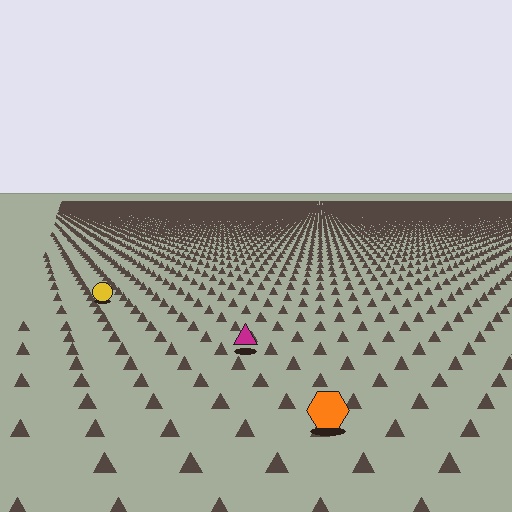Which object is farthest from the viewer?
The yellow circle is farthest from the viewer. It appears smaller and the ground texture around it is denser.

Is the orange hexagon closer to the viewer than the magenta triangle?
Yes. The orange hexagon is closer — you can tell from the texture gradient: the ground texture is coarser near it.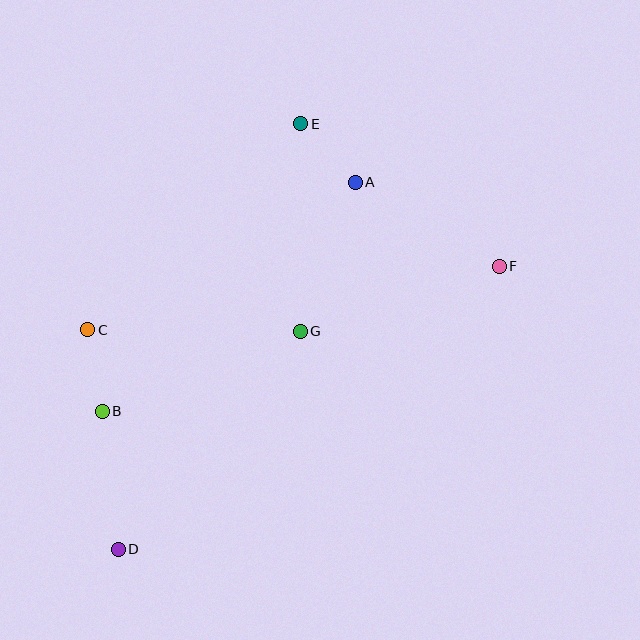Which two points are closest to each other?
Points A and E are closest to each other.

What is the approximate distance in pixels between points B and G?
The distance between B and G is approximately 213 pixels.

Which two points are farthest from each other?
Points D and F are farthest from each other.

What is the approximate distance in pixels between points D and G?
The distance between D and G is approximately 284 pixels.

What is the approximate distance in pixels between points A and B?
The distance between A and B is approximately 341 pixels.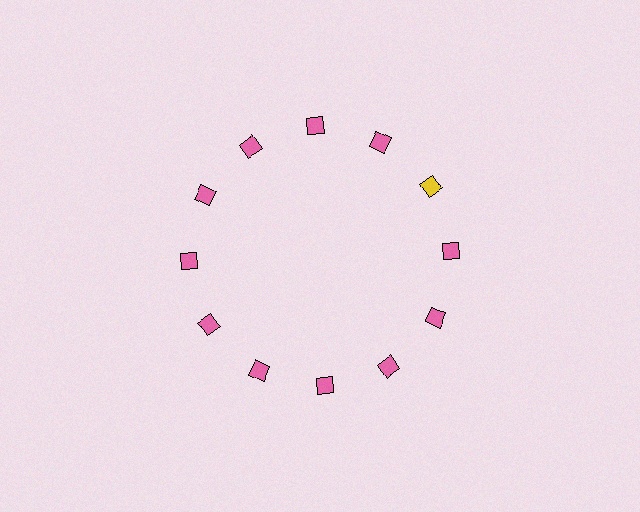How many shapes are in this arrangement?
There are 12 shapes arranged in a ring pattern.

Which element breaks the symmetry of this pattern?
The yellow diamond at roughly the 2 o'clock position breaks the symmetry. All other shapes are pink diamonds.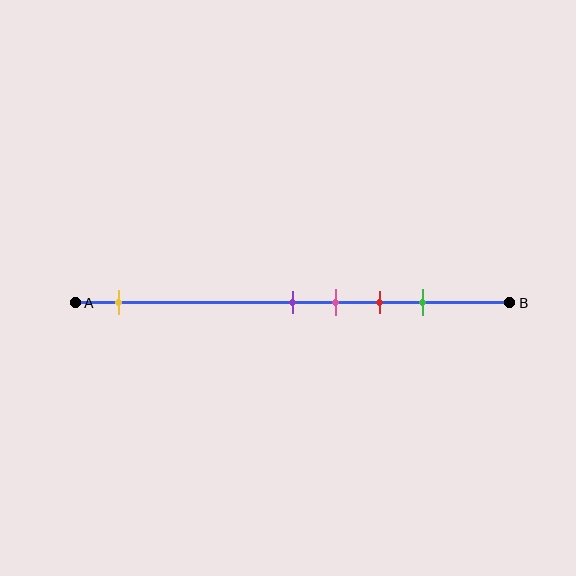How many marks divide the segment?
There are 5 marks dividing the segment.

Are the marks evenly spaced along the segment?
No, the marks are not evenly spaced.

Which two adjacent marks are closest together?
The purple and pink marks are the closest adjacent pair.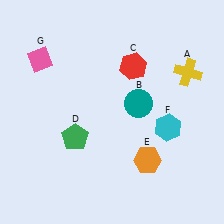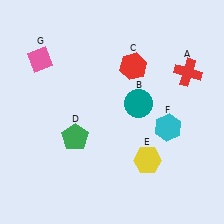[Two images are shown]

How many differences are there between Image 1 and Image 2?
There are 2 differences between the two images.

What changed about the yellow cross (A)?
In Image 1, A is yellow. In Image 2, it changed to red.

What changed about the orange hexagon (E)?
In Image 1, E is orange. In Image 2, it changed to yellow.